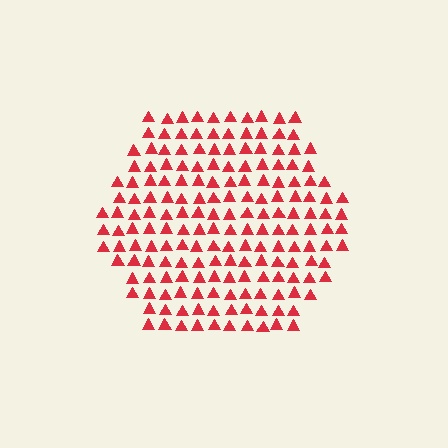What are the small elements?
The small elements are triangles.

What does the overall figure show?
The overall figure shows a hexagon.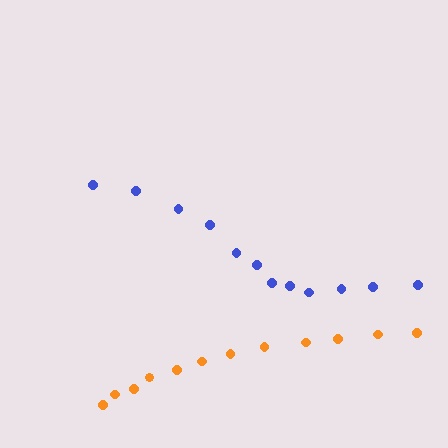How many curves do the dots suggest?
There are 2 distinct paths.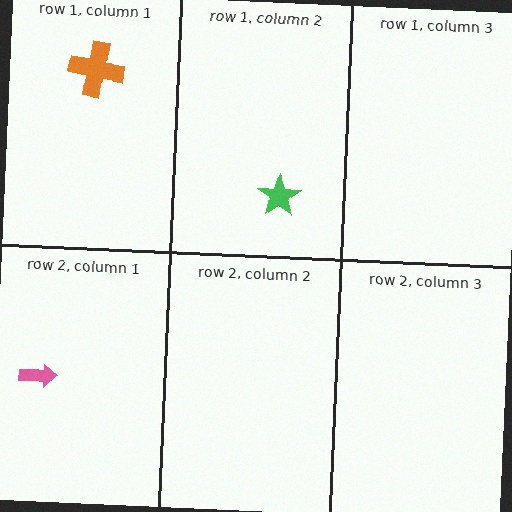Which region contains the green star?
The row 1, column 2 region.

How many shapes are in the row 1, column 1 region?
1.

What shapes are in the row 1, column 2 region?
The green star.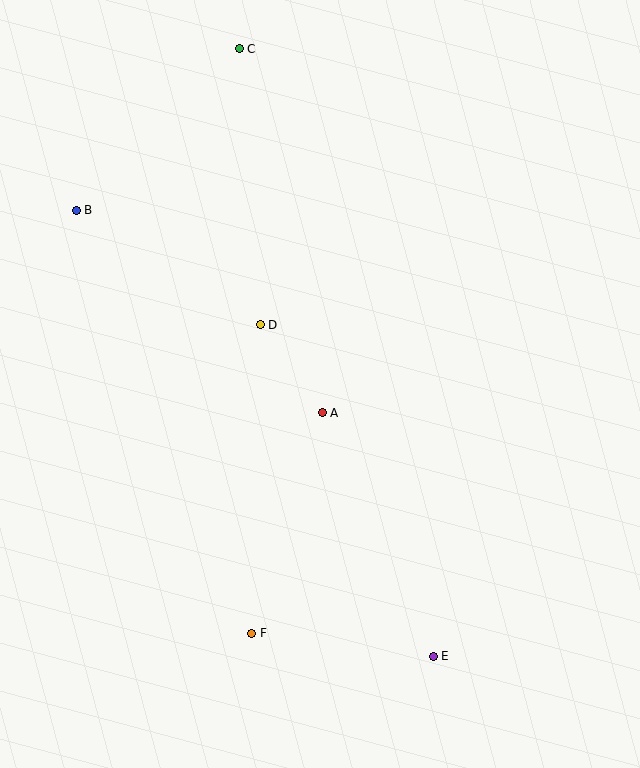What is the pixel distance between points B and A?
The distance between B and A is 319 pixels.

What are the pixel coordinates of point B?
Point B is at (76, 210).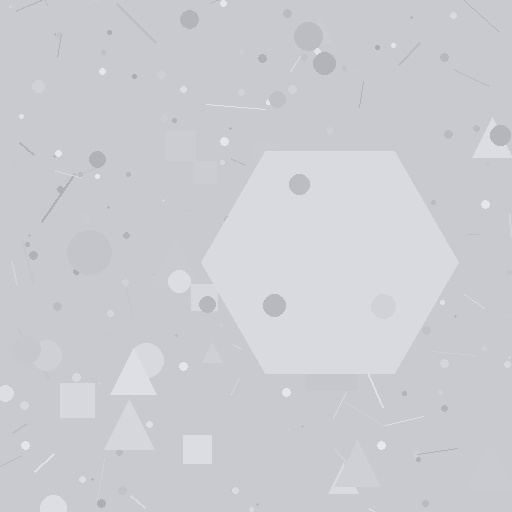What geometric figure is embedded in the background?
A hexagon is embedded in the background.